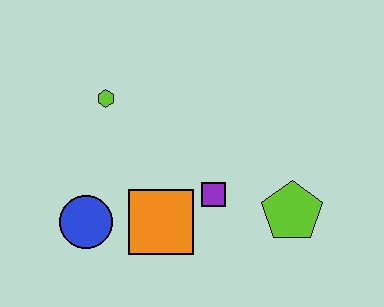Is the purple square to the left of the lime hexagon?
No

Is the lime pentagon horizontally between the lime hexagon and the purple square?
No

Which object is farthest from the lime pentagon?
The lime hexagon is farthest from the lime pentagon.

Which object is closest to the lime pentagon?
The purple square is closest to the lime pentagon.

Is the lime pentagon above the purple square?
No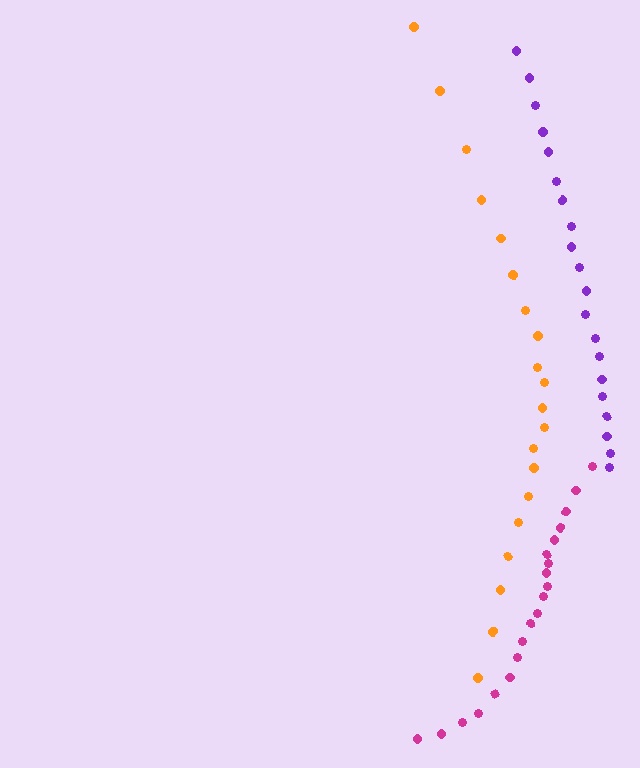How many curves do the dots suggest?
There are 3 distinct paths.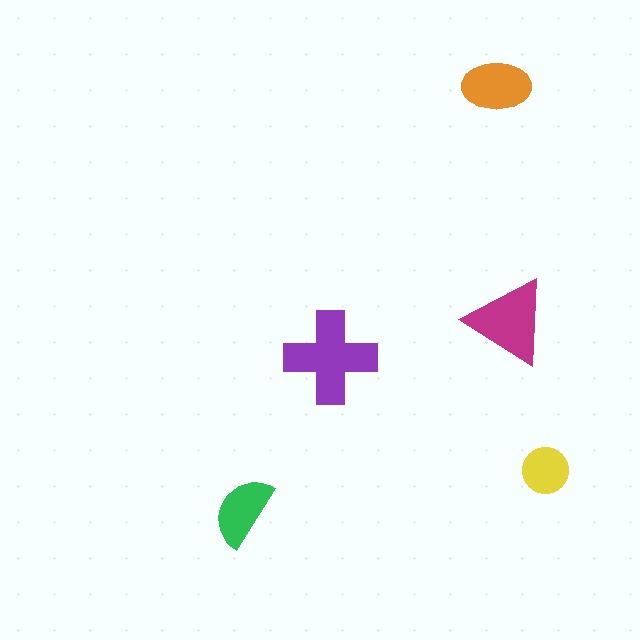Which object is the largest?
The purple cross.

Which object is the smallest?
The yellow circle.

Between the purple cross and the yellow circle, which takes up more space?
The purple cross.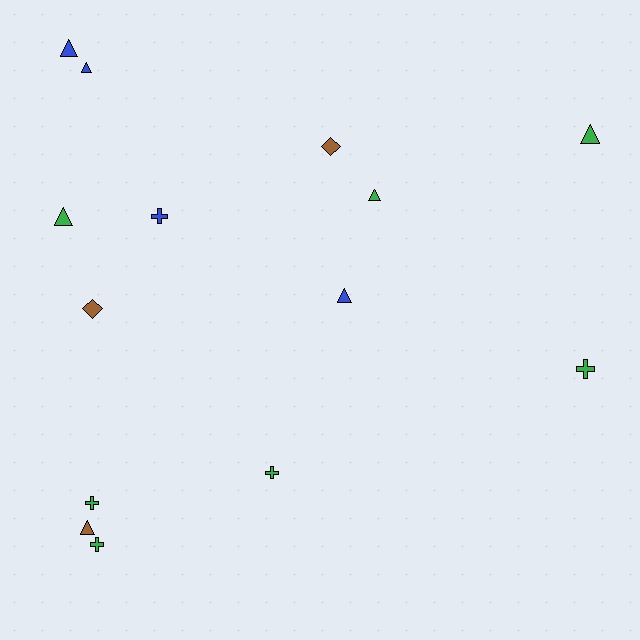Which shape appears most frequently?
Triangle, with 7 objects.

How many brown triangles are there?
There is 1 brown triangle.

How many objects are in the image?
There are 14 objects.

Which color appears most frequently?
Green, with 7 objects.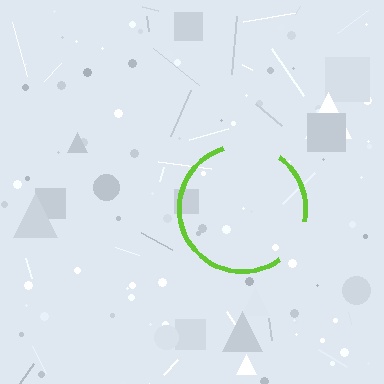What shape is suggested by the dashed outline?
The dashed outline suggests a circle.